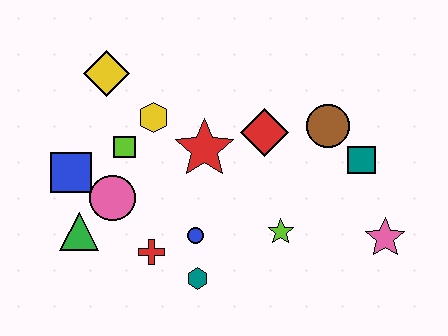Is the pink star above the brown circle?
No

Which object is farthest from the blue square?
The pink star is farthest from the blue square.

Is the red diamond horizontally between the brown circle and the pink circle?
Yes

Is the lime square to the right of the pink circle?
Yes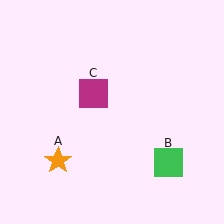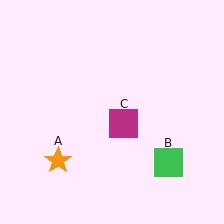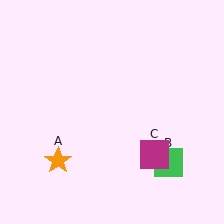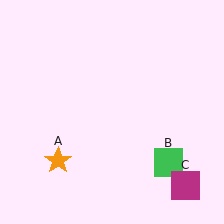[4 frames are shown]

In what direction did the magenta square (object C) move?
The magenta square (object C) moved down and to the right.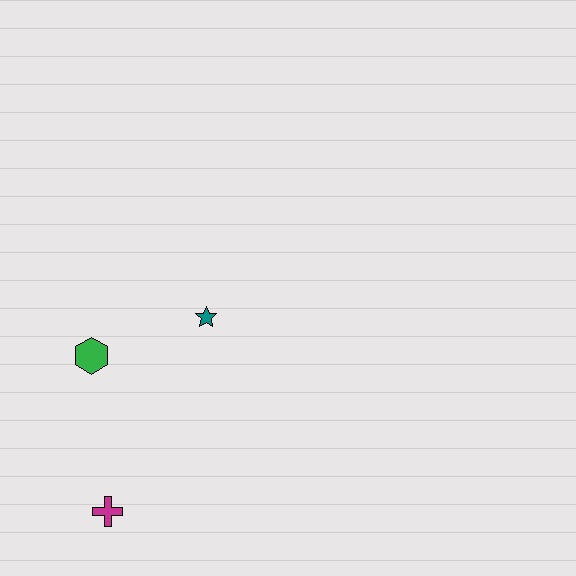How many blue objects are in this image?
There are no blue objects.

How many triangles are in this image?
There are no triangles.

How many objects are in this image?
There are 3 objects.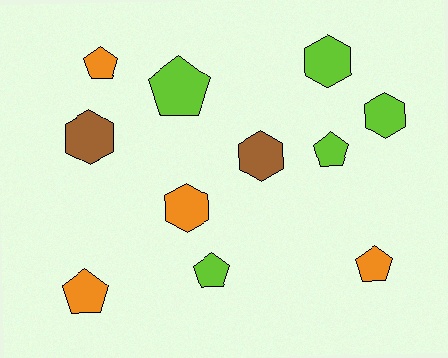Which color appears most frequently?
Lime, with 5 objects.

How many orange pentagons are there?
There are 3 orange pentagons.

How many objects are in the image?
There are 11 objects.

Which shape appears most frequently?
Pentagon, with 6 objects.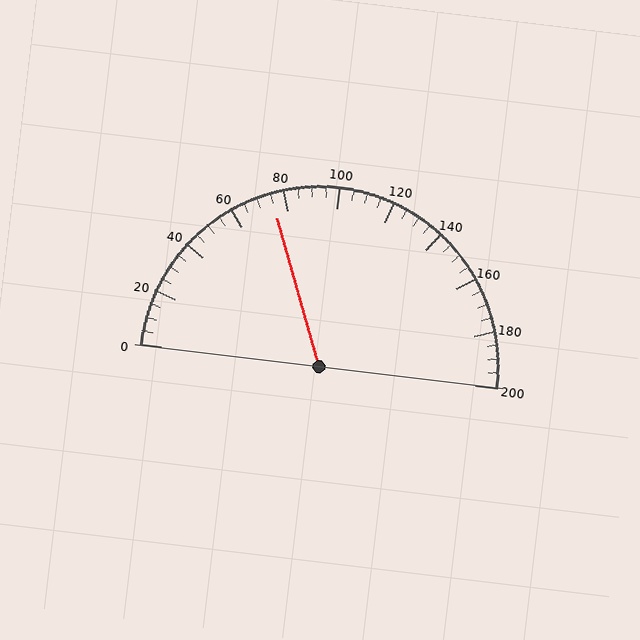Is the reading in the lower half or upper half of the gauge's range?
The reading is in the lower half of the range (0 to 200).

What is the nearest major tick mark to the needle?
The nearest major tick mark is 80.